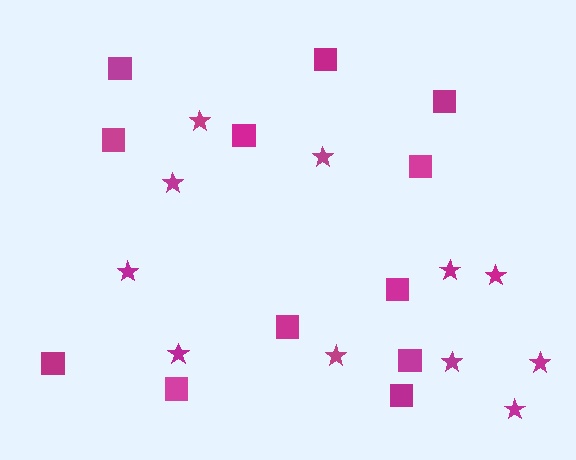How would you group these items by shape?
There are 2 groups: one group of squares (12) and one group of stars (11).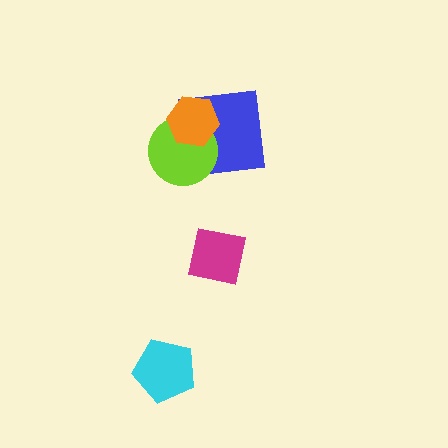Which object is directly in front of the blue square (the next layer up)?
The lime circle is directly in front of the blue square.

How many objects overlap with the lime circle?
2 objects overlap with the lime circle.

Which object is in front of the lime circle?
The orange hexagon is in front of the lime circle.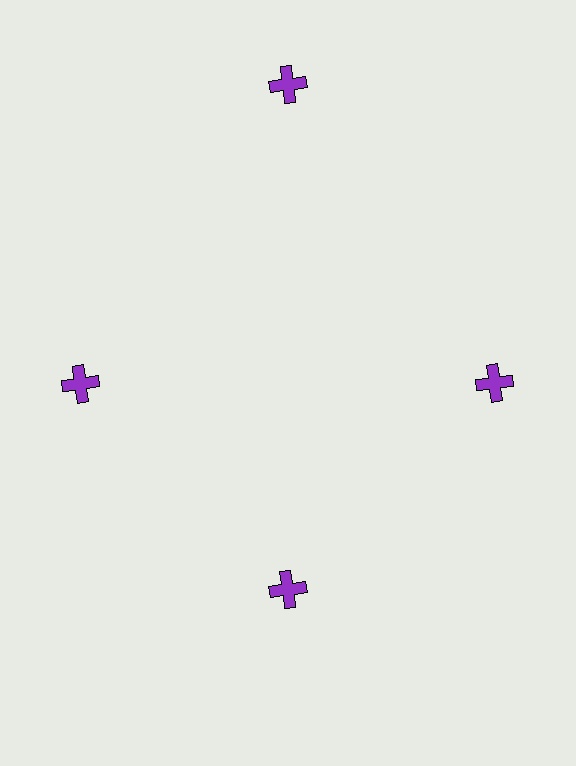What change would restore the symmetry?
The symmetry would be restored by moving it inward, back onto the ring so that all 4 crosses sit at equal angles and equal distance from the center.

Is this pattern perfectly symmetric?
No. The 4 purple crosses are arranged in a ring, but one element near the 12 o'clock position is pushed outward from the center, breaking the 4-fold rotational symmetry.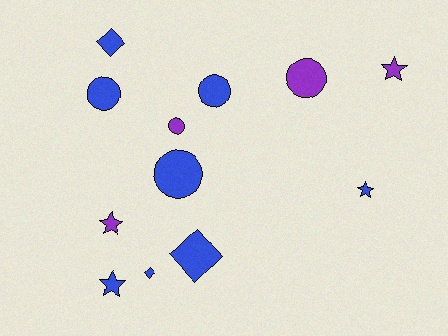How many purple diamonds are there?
There are no purple diamonds.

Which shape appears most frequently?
Circle, with 5 objects.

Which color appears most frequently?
Blue, with 8 objects.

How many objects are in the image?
There are 12 objects.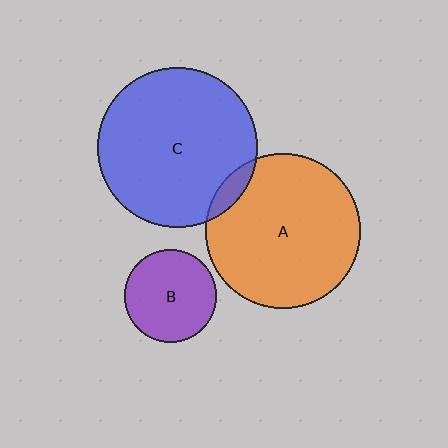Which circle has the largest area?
Circle C (blue).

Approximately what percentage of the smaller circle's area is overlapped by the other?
Approximately 5%.